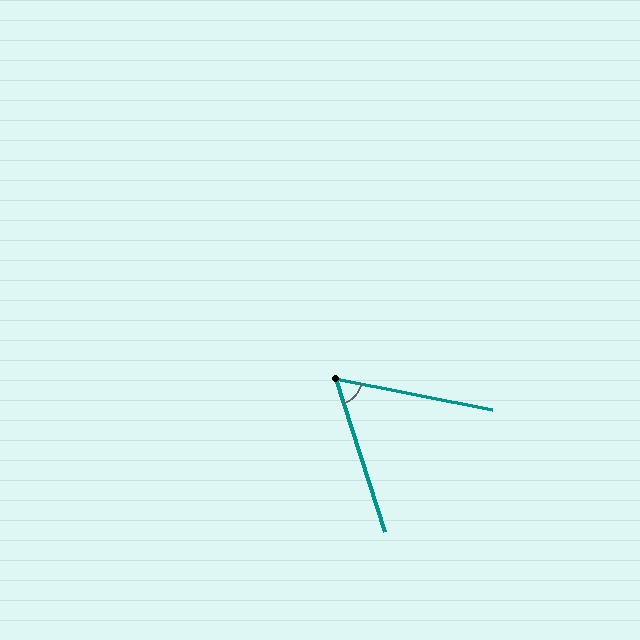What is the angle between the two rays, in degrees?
Approximately 61 degrees.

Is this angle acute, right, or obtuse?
It is acute.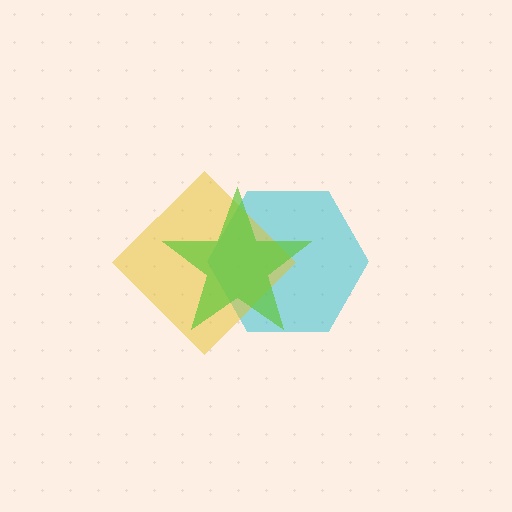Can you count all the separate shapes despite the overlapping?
Yes, there are 3 separate shapes.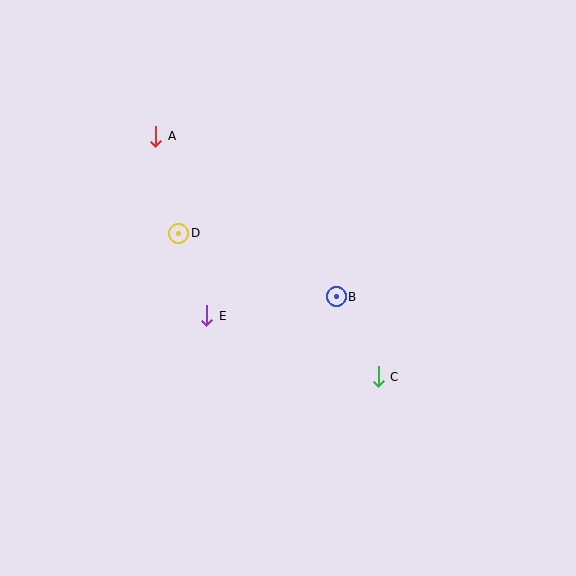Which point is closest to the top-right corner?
Point B is closest to the top-right corner.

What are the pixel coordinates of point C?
Point C is at (378, 377).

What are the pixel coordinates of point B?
Point B is at (336, 297).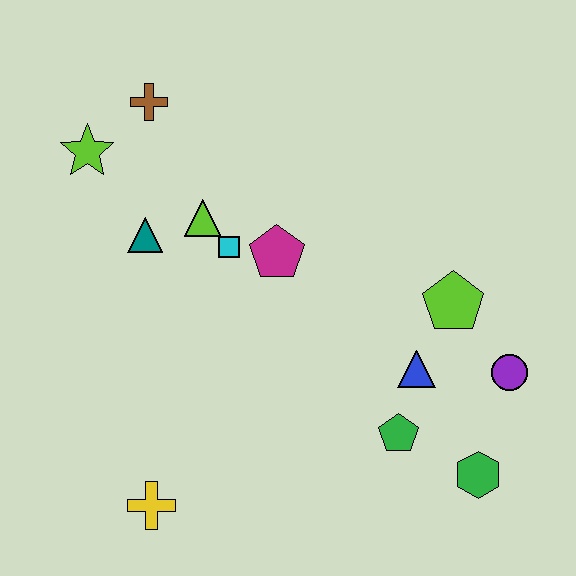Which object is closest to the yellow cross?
The green pentagon is closest to the yellow cross.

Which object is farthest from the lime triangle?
The green hexagon is farthest from the lime triangle.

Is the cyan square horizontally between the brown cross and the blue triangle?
Yes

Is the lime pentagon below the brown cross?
Yes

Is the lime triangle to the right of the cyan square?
No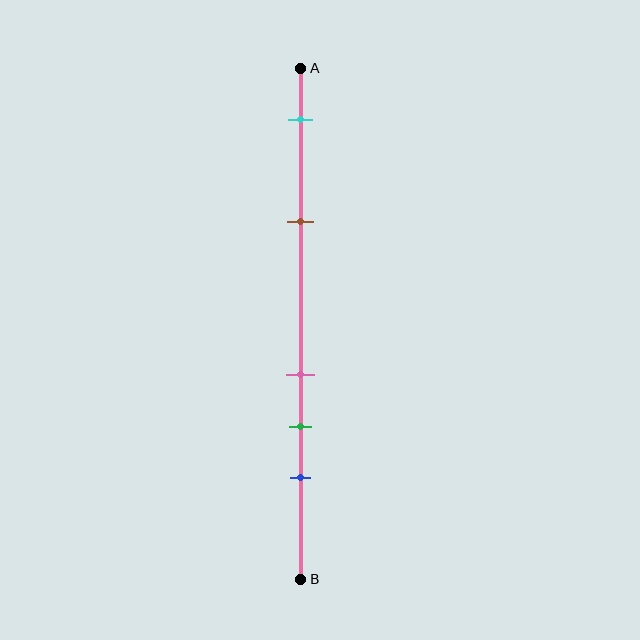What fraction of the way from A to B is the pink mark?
The pink mark is approximately 60% (0.6) of the way from A to B.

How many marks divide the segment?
There are 5 marks dividing the segment.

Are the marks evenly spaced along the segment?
No, the marks are not evenly spaced.